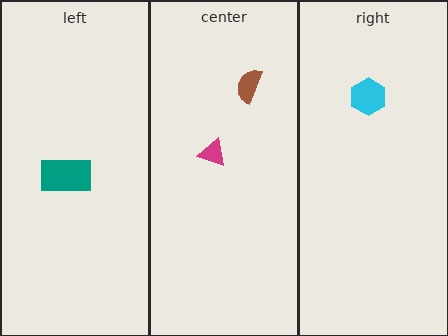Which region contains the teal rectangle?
The left region.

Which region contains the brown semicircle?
The center region.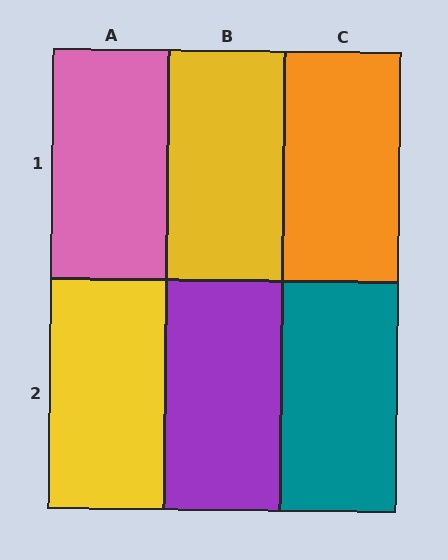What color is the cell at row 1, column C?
Orange.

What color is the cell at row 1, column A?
Pink.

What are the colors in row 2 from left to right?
Yellow, purple, teal.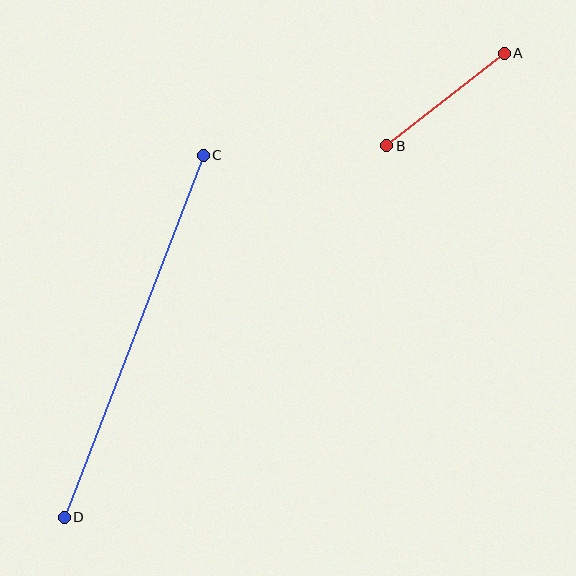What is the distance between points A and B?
The distance is approximately 149 pixels.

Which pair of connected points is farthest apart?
Points C and D are farthest apart.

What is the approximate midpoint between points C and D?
The midpoint is at approximately (134, 336) pixels.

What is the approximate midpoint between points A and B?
The midpoint is at approximately (445, 99) pixels.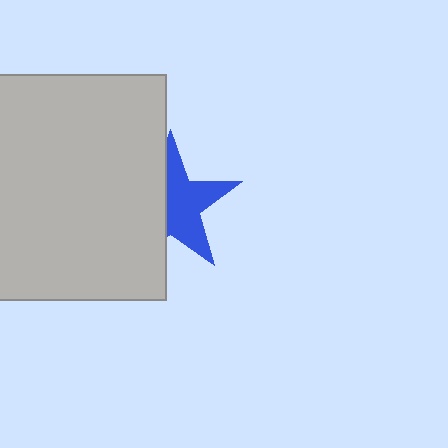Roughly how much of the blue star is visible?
About half of it is visible (roughly 55%).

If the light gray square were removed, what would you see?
You would see the complete blue star.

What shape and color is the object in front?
The object in front is a light gray square.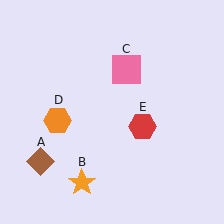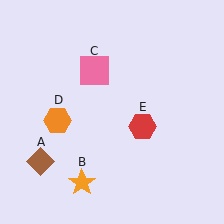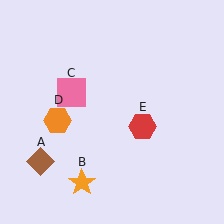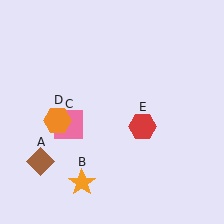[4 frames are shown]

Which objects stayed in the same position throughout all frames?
Brown diamond (object A) and orange star (object B) and orange hexagon (object D) and red hexagon (object E) remained stationary.